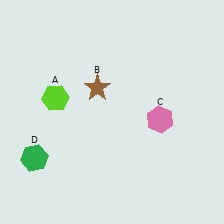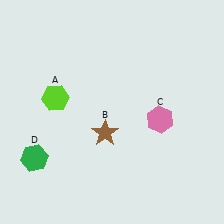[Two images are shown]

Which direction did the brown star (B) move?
The brown star (B) moved down.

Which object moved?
The brown star (B) moved down.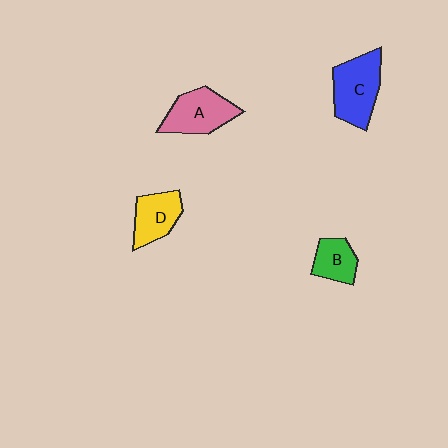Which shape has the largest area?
Shape C (blue).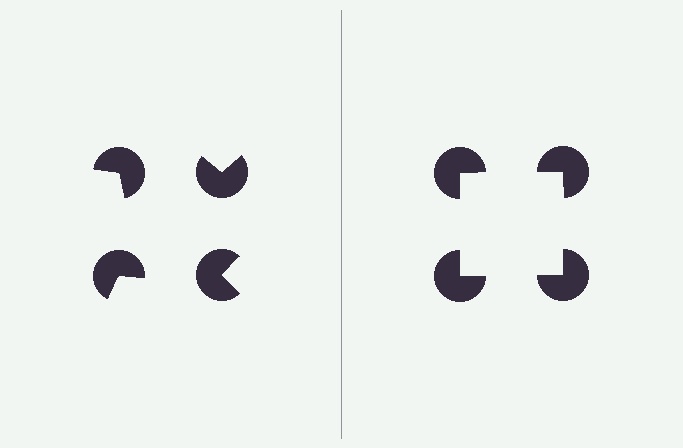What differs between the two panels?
The pac-man discs are positioned identically on both sides; only the wedge orientations differ. On the right they align to a square; on the left they are misaligned.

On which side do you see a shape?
An illusory square appears on the right side. On the left side the wedge cuts are rotated, so no coherent shape forms.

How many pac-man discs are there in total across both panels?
8 — 4 on each side.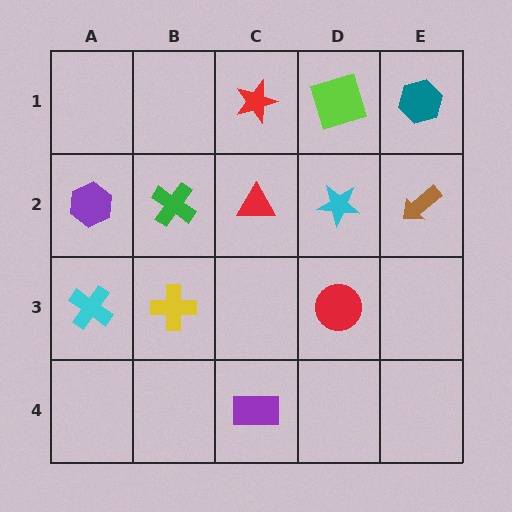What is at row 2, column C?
A red triangle.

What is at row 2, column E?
A brown arrow.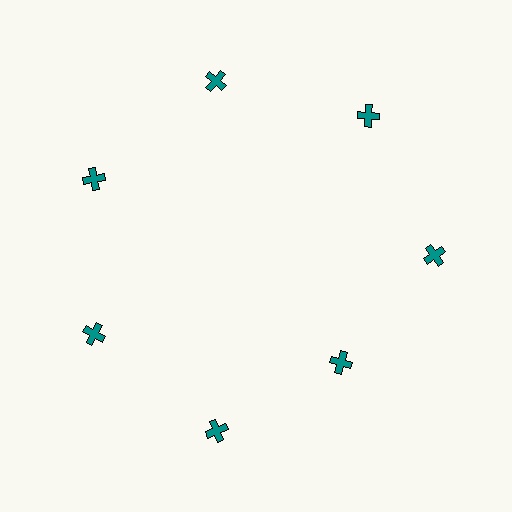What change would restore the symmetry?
The symmetry would be restored by moving it outward, back onto the ring so that all 7 crosses sit at equal angles and equal distance from the center.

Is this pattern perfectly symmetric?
No. The 7 teal crosses are arranged in a ring, but one element near the 5 o'clock position is pulled inward toward the center, breaking the 7-fold rotational symmetry.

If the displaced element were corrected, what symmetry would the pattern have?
It would have 7-fold rotational symmetry — the pattern would map onto itself every 51 degrees.